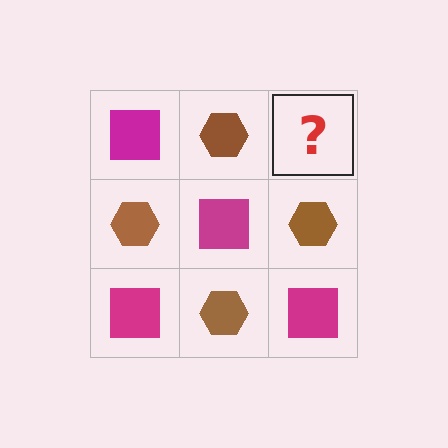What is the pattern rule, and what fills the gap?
The rule is that it alternates magenta square and brown hexagon in a checkerboard pattern. The gap should be filled with a magenta square.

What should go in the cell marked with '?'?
The missing cell should contain a magenta square.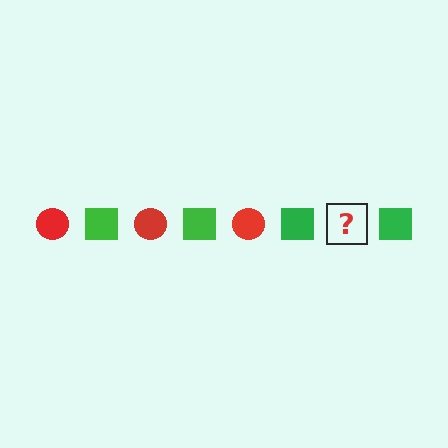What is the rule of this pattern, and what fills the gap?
The rule is that the pattern alternates between red circle and green square. The gap should be filled with a red circle.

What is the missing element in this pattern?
The missing element is a red circle.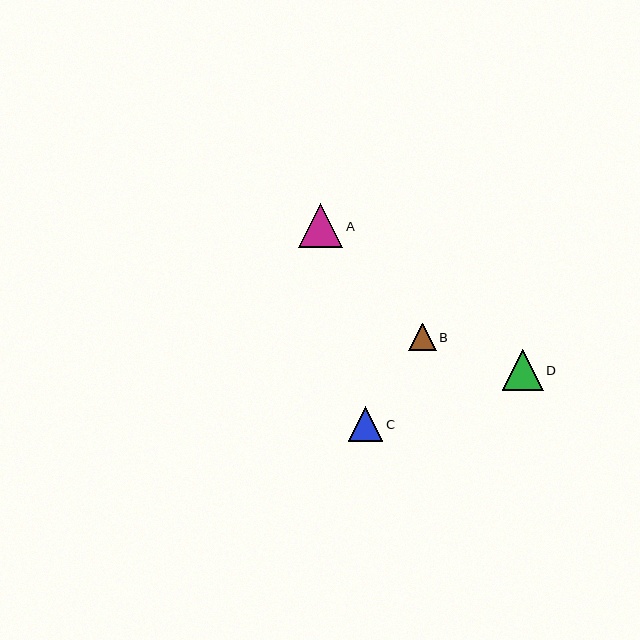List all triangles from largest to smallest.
From largest to smallest: A, D, C, B.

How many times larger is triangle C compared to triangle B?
Triangle C is approximately 1.3 times the size of triangle B.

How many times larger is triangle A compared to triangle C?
Triangle A is approximately 1.3 times the size of triangle C.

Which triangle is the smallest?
Triangle B is the smallest with a size of approximately 27 pixels.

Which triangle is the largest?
Triangle A is the largest with a size of approximately 45 pixels.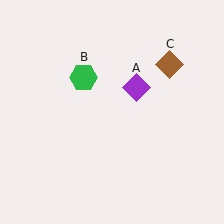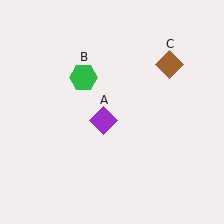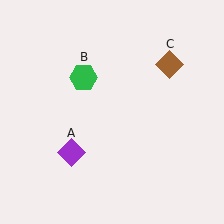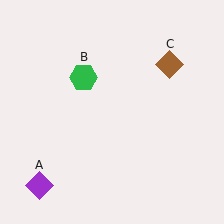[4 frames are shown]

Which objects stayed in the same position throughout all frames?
Green hexagon (object B) and brown diamond (object C) remained stationary.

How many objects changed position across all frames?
1 object changed position: purple diamond (object A).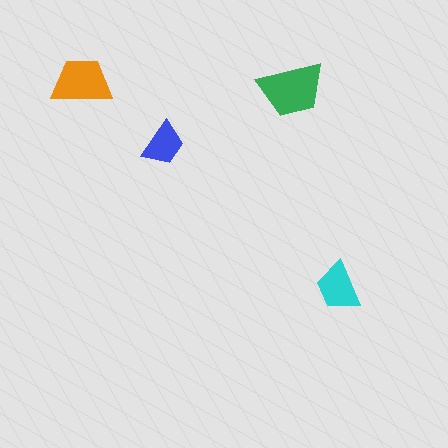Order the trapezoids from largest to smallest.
the green one, the orange one, the cyan one, the blue one.